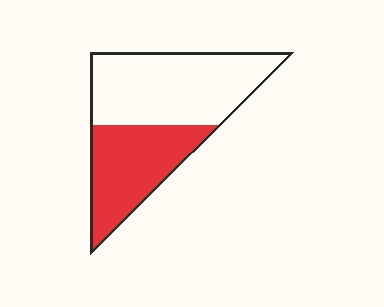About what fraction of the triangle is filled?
About two fifths (2/5).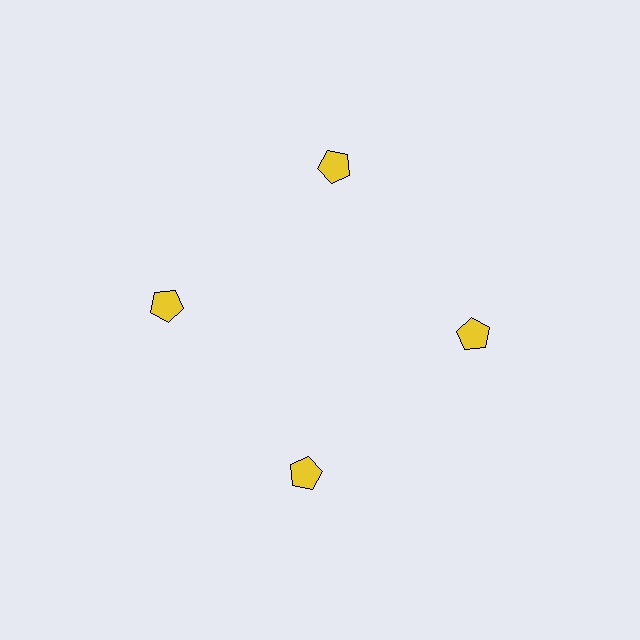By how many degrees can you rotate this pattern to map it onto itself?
The pattern maps onto itself every 90 degrees of rotation.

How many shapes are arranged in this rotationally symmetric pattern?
There are 4 shapes, arranged in 4 groups of 1.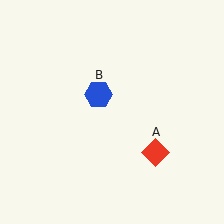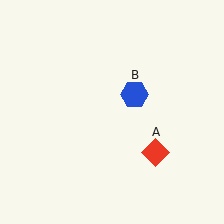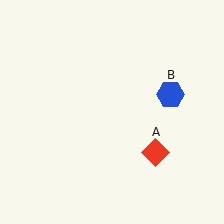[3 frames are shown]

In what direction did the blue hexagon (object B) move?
The blue hexagon (object B) moved right.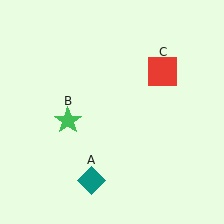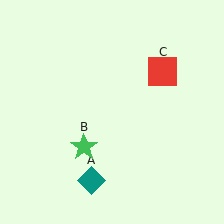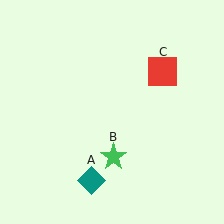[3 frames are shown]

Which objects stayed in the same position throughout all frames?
Teal diamond (object A) and red square (object C) remained stationary.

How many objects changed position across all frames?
1 object changed position: green star (object B).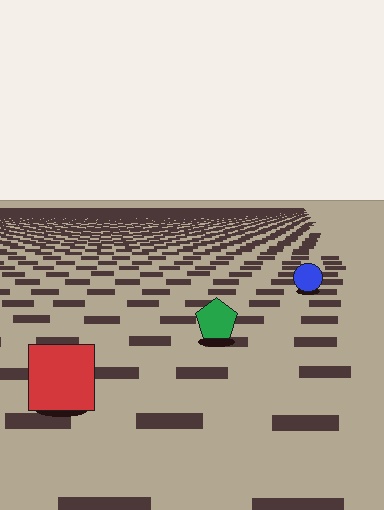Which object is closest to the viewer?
The red square is closest. The texture marks near it are larger and more spread out.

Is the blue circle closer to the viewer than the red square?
No. The red square is closer — you can tell from the texture gradient: the ground texture is coarser near it.